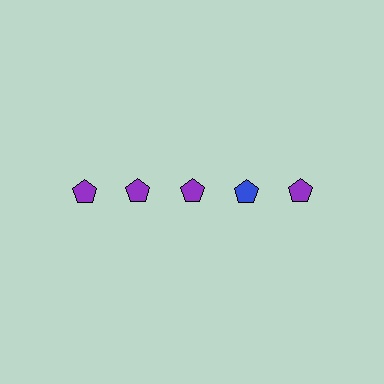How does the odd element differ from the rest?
It has a different color: blue instead of purple.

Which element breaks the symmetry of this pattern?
The blue pentagon in the top row, second from right column breaks the symmetry. All other shapes are purple pentagons.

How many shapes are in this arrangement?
There are 5 shapes arranged in a grid pattern.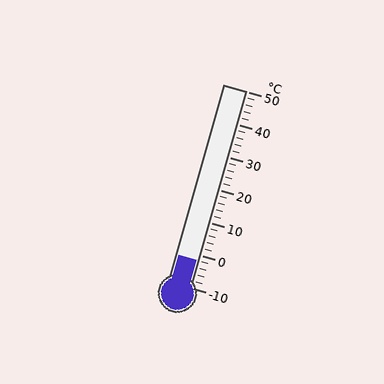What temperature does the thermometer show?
The thermometer shows approximately -2°C.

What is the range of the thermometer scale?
The thermometer scale ranges from -10°C to 50°C.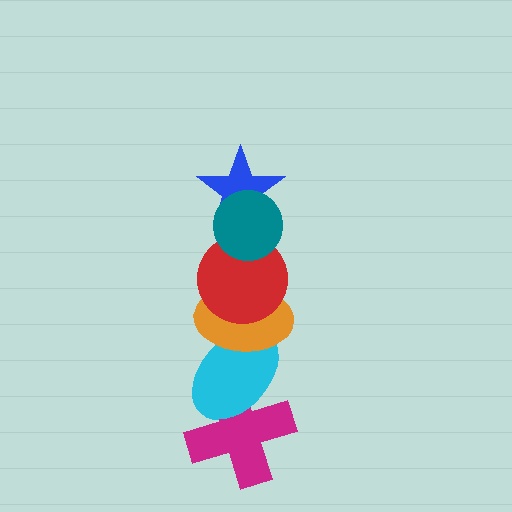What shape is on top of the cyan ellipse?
The orange ellipse is on top of the cyan ellipse.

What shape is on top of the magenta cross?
The cyan ellipse is on top of the magenta cross.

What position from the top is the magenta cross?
The magenta cross is 6th from the top.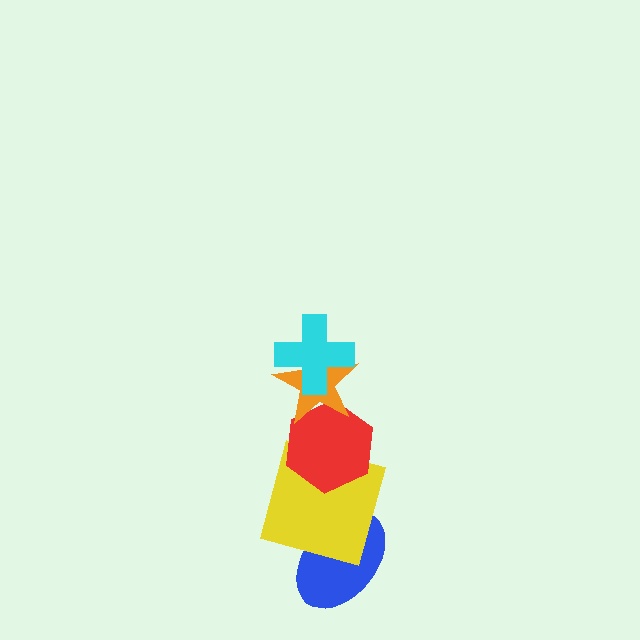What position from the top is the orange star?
The orange star is 2nd from the top.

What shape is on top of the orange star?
The cyan cross is on top of the orange star.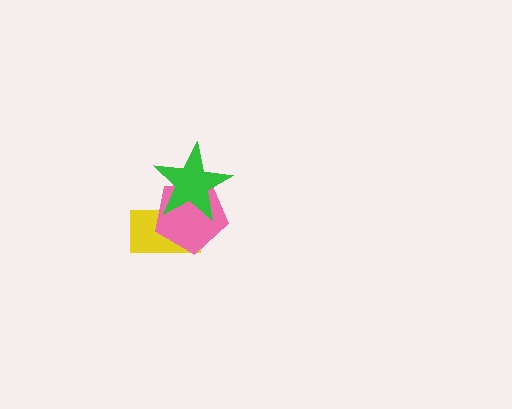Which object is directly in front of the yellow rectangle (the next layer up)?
The pink pentagon is directly in front of the yellow rectangle.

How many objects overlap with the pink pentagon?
2 objects overlap with the pink pentagon.